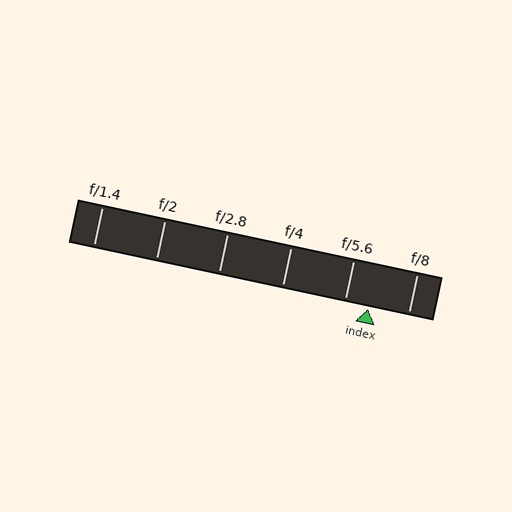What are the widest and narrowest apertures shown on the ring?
The widest aperture shown is f/1.4 and the narrowest is f/8.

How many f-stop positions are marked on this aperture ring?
There are 6 f-stop positions marked.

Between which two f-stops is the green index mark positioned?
The index mark is between f/5.6 and f/8.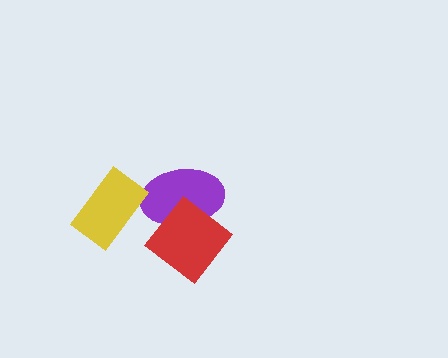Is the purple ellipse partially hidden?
Yes, it is partially covered by another shape.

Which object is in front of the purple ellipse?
The red diamond is in front of the purple ellipse.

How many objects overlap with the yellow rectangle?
0 objects overlap with the yellow rectangle.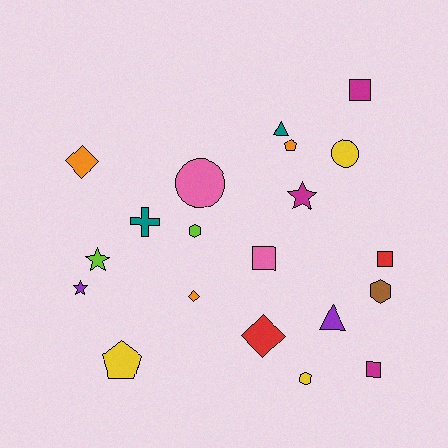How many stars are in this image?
There are 3 stars.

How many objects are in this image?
There are 20 objects.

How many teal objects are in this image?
There are 2 teal objects.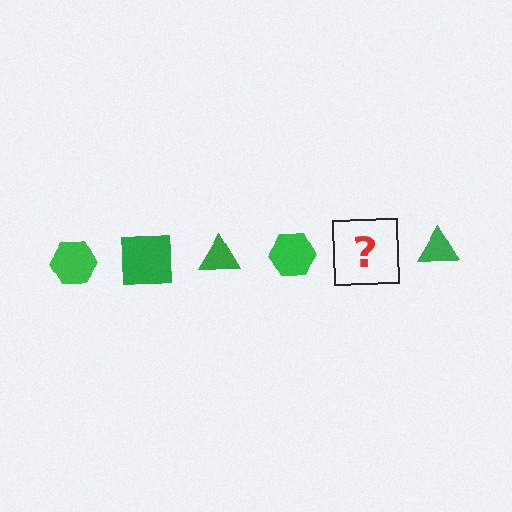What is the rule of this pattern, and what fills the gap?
The rule is that the pattern cycles through hexagon, square, triangle shapes in green. The gap should be filled with a green square.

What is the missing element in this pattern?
The missing element is a green square.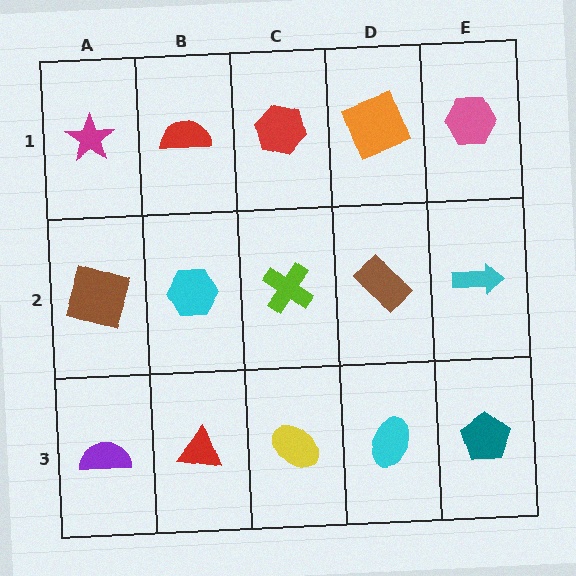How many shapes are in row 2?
5 shapes.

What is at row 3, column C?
A yellow ellipse.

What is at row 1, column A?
A magenta star.